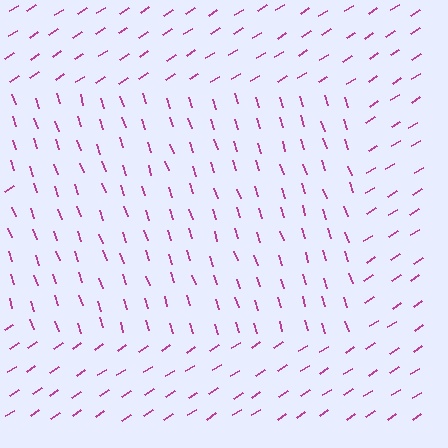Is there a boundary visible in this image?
Yes, there is a texture boundary formed by a change in line orientation.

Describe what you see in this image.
The image is filled with small magenta line segments. A rectangle region in the image has lines oriented differently from the surrounding lines, creating a visible texture boundary.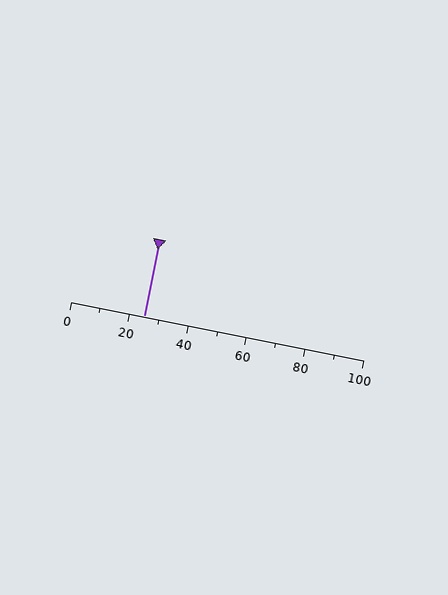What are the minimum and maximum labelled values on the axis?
The axis runs from 0 to 100.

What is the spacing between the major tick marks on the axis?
The major ticks are spaced 20 apart.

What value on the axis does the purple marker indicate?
The marker indicates approximately 25.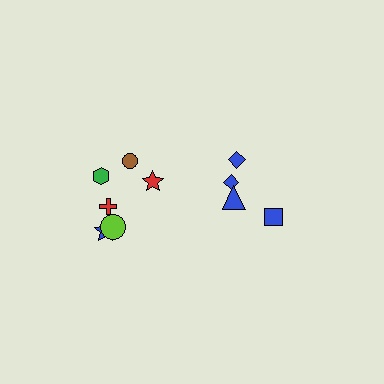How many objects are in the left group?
There are 6 objects.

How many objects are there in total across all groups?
There are 10 objects.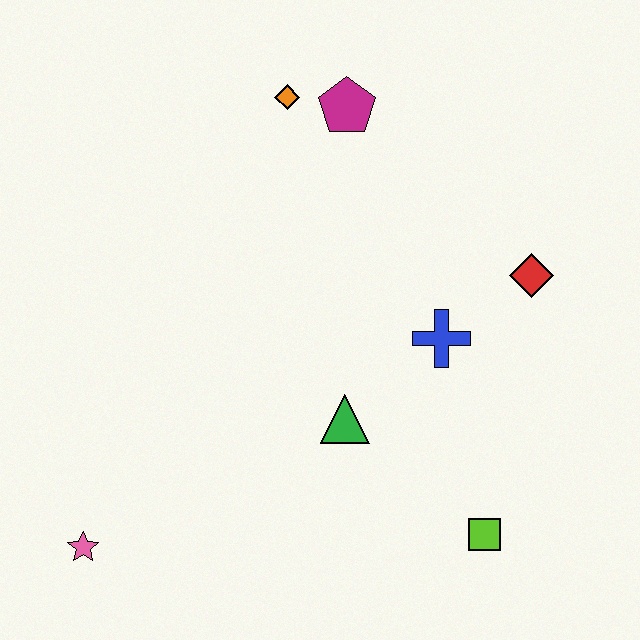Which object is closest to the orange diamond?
The magenta pentagon is closest to the orange diamond.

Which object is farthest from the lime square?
The orange diamond is farthest from the lime square.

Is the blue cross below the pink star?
No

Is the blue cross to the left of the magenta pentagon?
No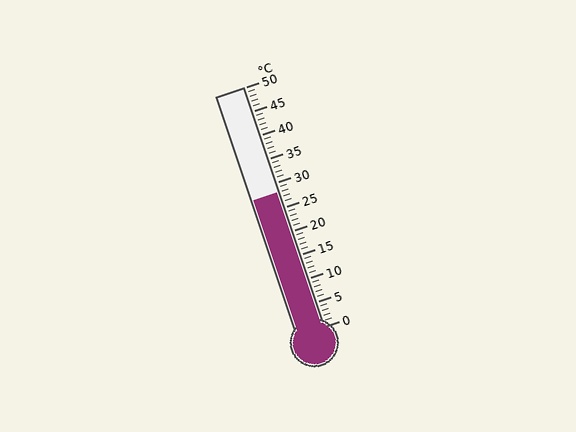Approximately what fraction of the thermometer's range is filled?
The thermometer is filled to approximately 55% of its range.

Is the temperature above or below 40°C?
The temperature is below 40°C.